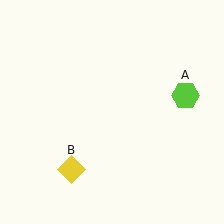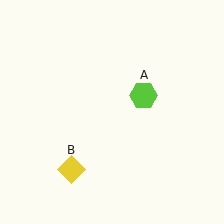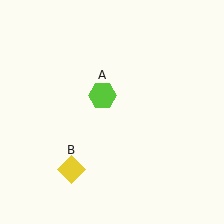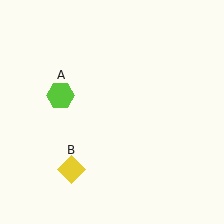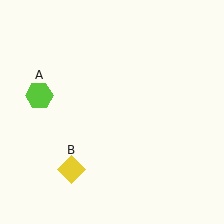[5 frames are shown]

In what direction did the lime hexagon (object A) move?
The lime hexagon (object A) moved left.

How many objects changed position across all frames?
1 object changed position: lime hexagon (object A).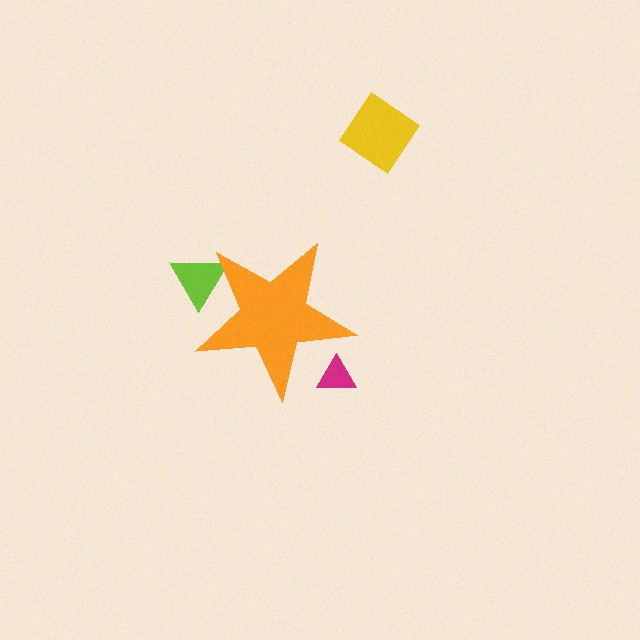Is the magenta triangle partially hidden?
Yes, the magenta triangle is partially hidden behind the orange star.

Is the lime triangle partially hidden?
Yes, the lime triangle is partially hidden behind the orange star.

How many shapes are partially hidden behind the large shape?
2 shapes are partially hidden.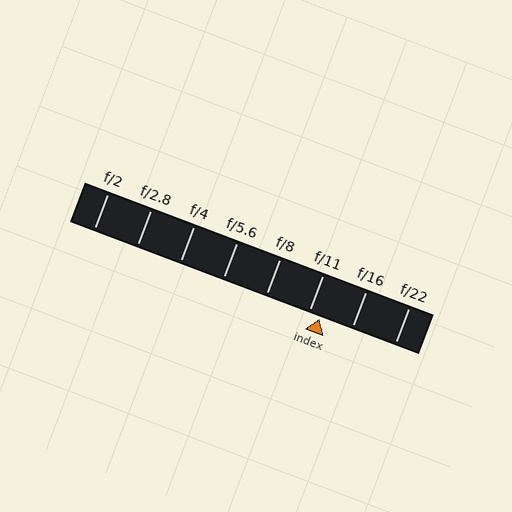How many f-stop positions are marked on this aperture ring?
There are 8 f-stop positions marked.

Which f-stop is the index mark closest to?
The index mark is closest to f/11.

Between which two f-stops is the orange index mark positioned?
The index mark is between f/11 and f/16.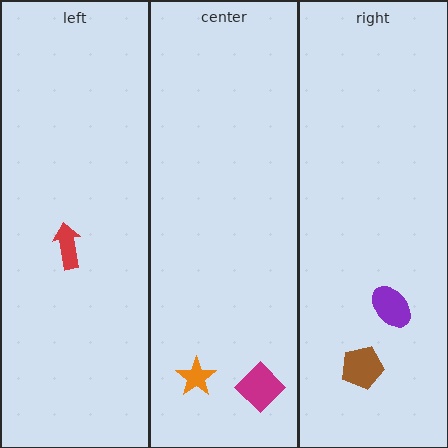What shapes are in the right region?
The purple ellipse, the brown pentagon.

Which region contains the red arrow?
The left region.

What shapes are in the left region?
The red arrow.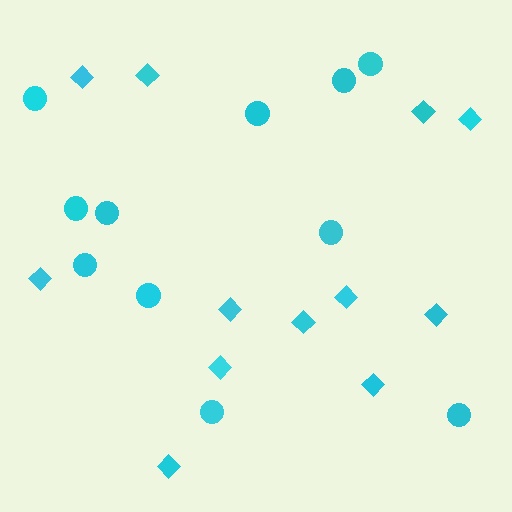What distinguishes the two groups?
There are 2 groups: one group of diamonds (12) and one group of circles (11).